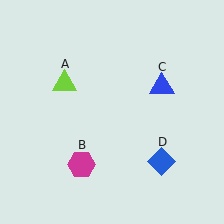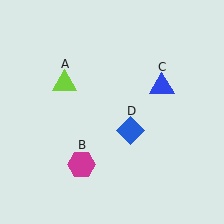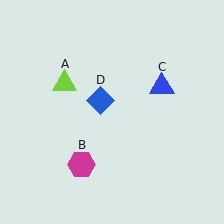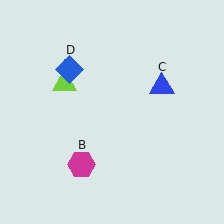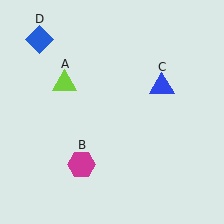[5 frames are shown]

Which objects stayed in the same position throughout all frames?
Lime triangle (object A) and magenta hexagon (object B) and blue triangle (object C) remained stationary.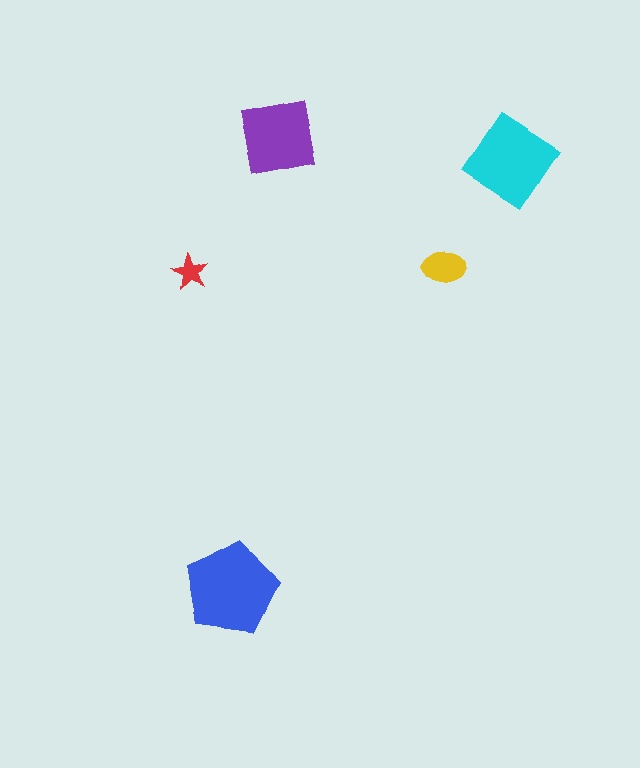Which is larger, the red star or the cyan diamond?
The cyan diamond.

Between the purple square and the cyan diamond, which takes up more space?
The cyan diamond.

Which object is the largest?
The blue pentagon.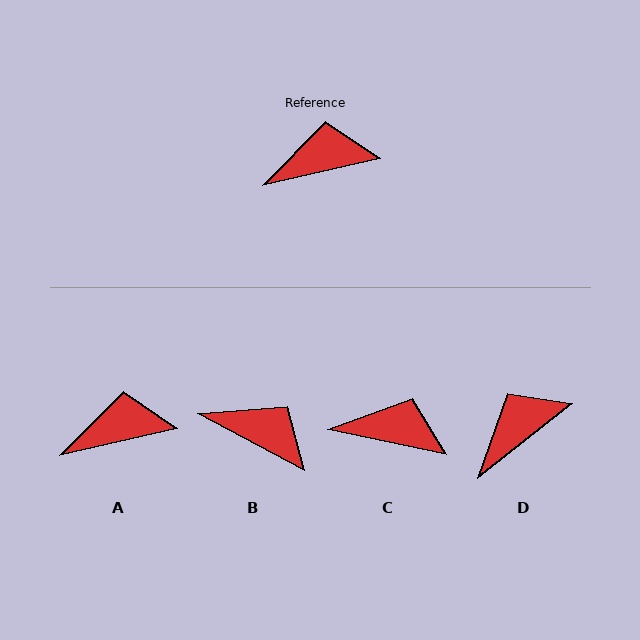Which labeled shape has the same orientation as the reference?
A.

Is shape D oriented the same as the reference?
No, it is off by about 25 degrees.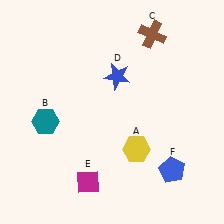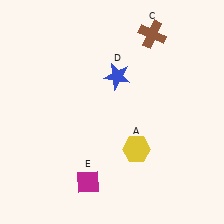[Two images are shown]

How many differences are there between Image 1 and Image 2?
There are 2 differences between the two images.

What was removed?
The teal hexagon (B), the blue pentagon (F) were removed in Image 2.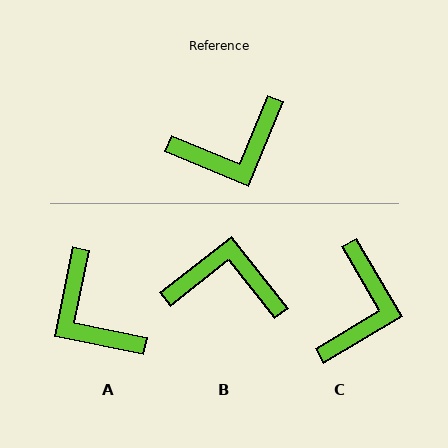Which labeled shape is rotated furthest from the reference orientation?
B, about 151 degrees away.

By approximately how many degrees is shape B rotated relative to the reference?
Approximately 151 degrees counter-clockwise.